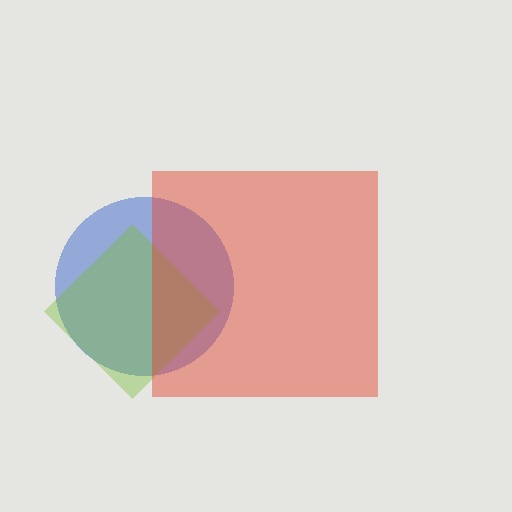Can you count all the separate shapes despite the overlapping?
Yes, there are 3 separate shapes.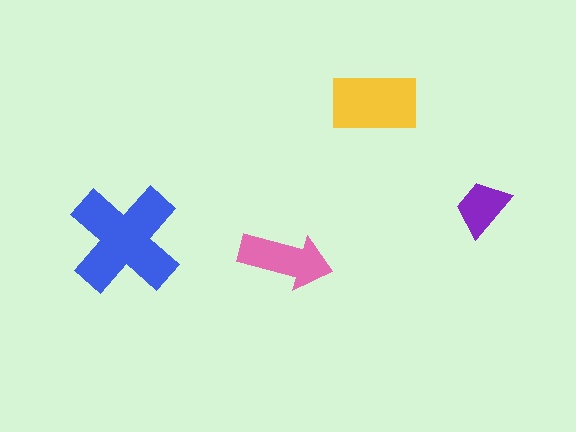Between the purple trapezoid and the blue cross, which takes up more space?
The blue cross.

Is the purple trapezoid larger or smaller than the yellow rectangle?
Smaller.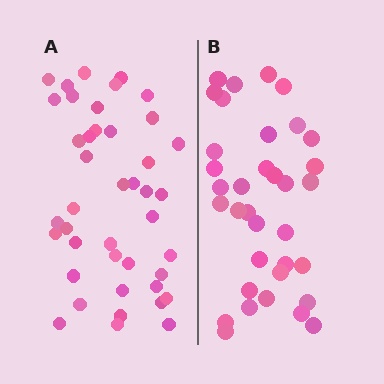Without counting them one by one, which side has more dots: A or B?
Region A (the left region) has more dots.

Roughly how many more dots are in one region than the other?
Region A has roughly 8 or so more dots than region B.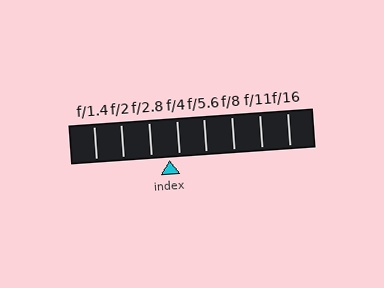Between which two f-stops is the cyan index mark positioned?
The index mark is between f/2.8 and f/4.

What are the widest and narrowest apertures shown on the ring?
The widest aperture shown is f/1.4 and the narrowest is f/16.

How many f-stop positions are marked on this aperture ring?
There are 8 f-stop positions marked.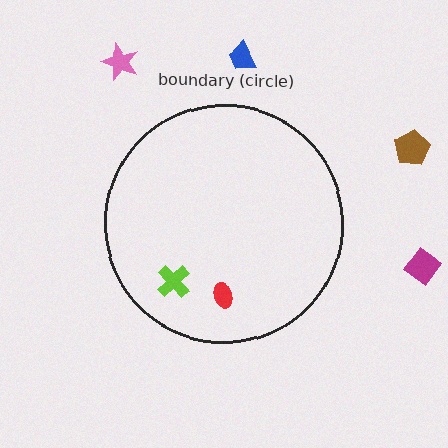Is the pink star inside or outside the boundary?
Outside.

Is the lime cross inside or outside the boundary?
Inside.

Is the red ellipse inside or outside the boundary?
Inside.